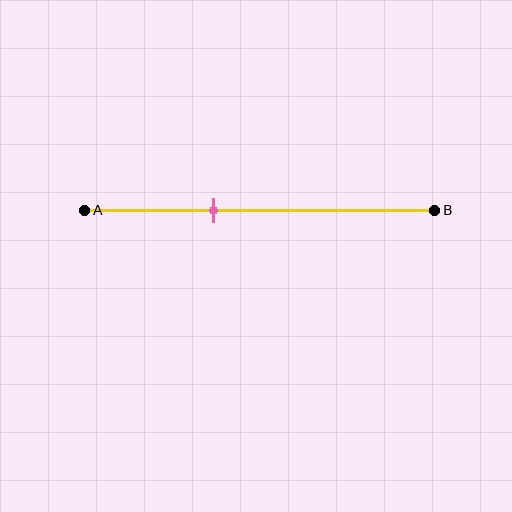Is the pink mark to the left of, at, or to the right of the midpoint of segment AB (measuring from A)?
The pink mark is to the left of the midpoint of segment AB.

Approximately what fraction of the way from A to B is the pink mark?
The pink mark is approximately 35% of the way from A to B.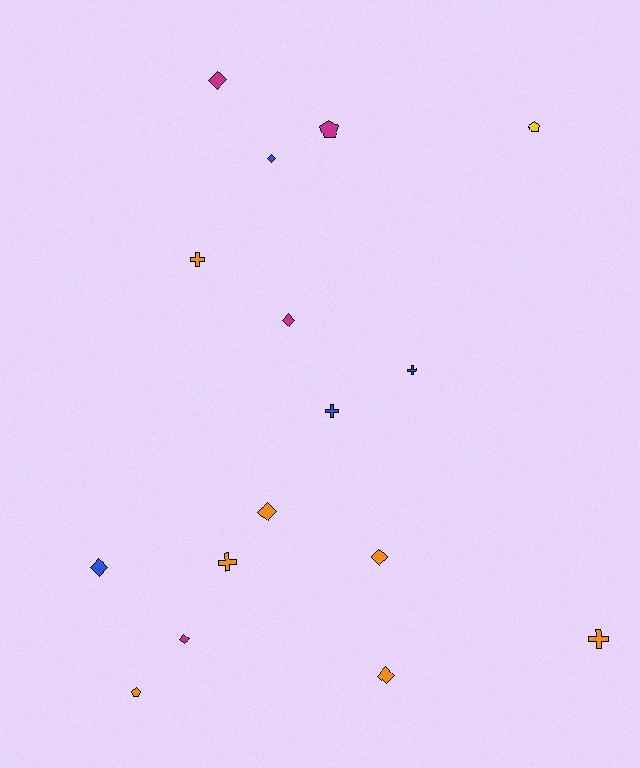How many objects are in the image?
There are 16 objects.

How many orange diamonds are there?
There are 3 orange diamonds.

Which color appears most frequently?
Orange, with 7 objects.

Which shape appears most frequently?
Diamond, with 8 objects.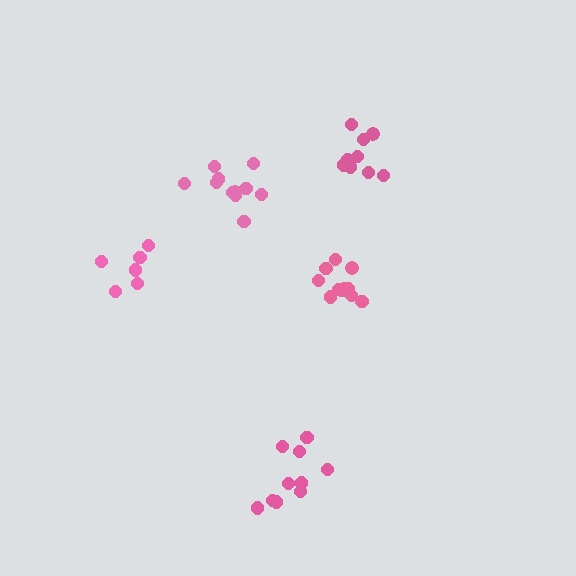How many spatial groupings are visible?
There are 5 spatial groupings.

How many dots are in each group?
Group 1: 9 dots, Group 2: 10 dots, Group 3: 11 dots, Group 4: 11 dots, Group 5: 6 dots (47 total).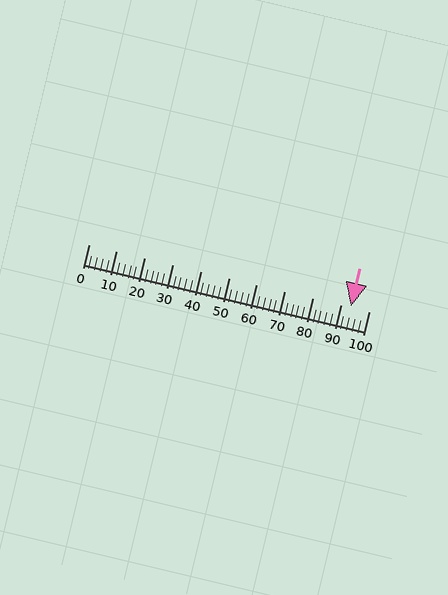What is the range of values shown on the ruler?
The ruler shows values from 0 to 100.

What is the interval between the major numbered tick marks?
The major tick marks are spaced 10 units apart.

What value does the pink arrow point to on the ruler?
The pink arrow points to approximately 94.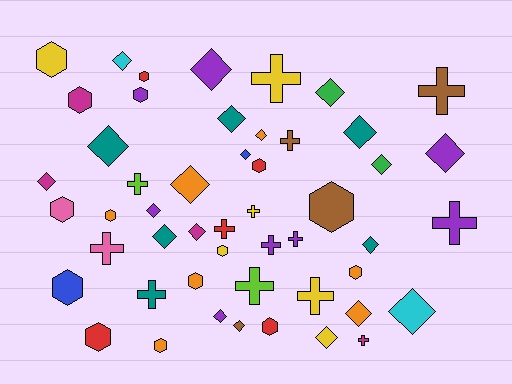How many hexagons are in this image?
There are 15 hexagons.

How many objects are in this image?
There are 50 objects.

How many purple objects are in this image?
There are 8 purple objects.